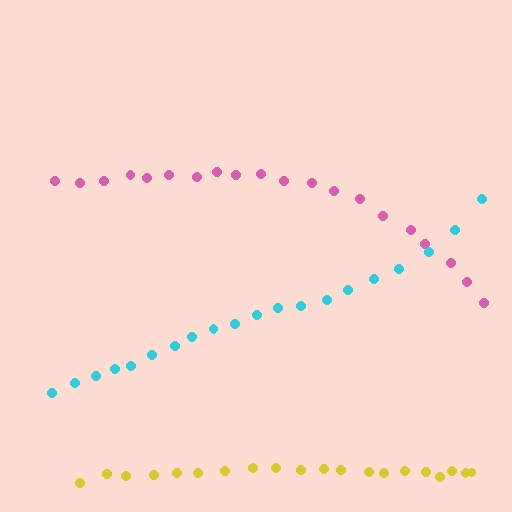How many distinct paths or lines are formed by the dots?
There are 3 distinct paths.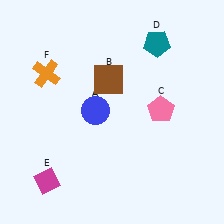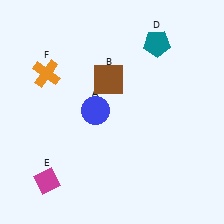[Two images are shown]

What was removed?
The pink pentagon (C) was removed in Image 2.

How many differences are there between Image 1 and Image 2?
There is 1 difference between the two images.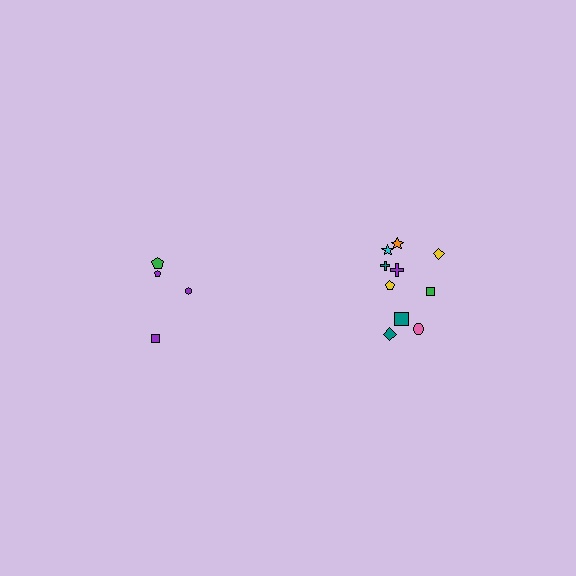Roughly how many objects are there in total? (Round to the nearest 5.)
Roughly 15 objects in total.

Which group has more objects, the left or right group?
The right group.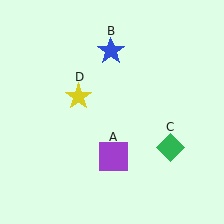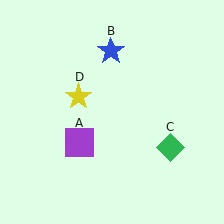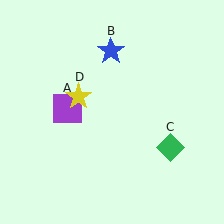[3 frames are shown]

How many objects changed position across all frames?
1 object changed position: purple square (object A).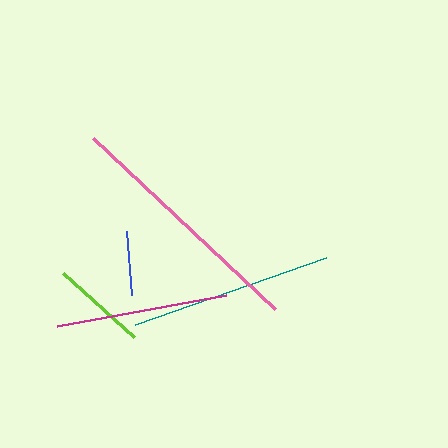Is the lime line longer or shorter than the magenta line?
The magenta line is longer than the lime line.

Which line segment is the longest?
The pink line is the longest at approximately 250 pixels.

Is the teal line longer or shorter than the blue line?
The teal line is longer than the blue line.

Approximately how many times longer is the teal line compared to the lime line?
The teal line is approximately 2.1 times the length of the lime line.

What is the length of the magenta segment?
The magenta segment is approximately 171 pixels long.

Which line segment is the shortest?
The blue line is the shortest at approximately 65 pixels.